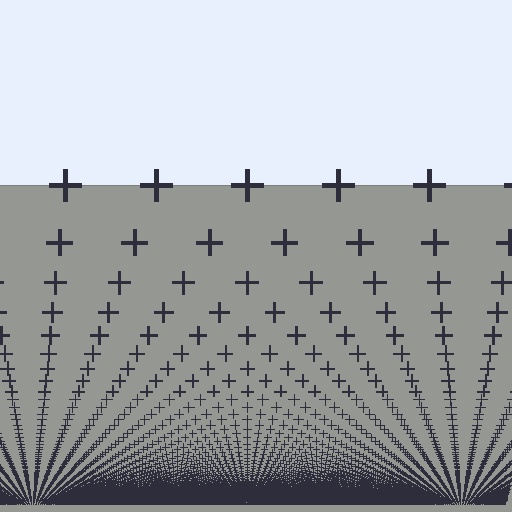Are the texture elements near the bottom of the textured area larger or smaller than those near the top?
Smaller. The gradient is inverted — elements near the bottom are smaller and denser.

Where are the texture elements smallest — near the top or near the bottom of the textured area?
Near the bottom.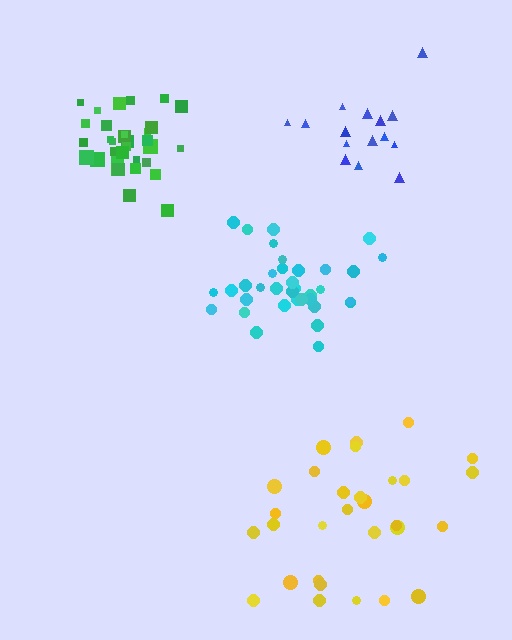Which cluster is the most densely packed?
Green.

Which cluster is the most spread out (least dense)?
Yellow.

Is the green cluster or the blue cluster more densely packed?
Green.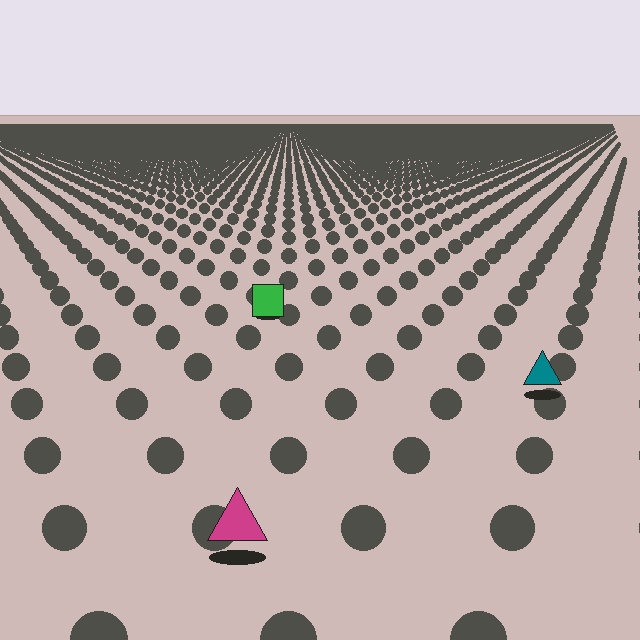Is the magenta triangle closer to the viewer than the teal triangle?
Yes. The magenta triangle is closer — you can tell from the texture gradient: the ground texture is coarser near it.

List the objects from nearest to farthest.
From nearest to farthest: the magenta triangle, the teal triangle, the green square.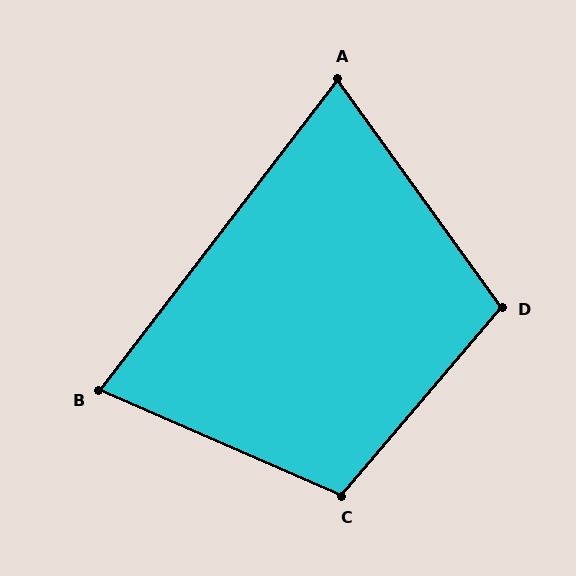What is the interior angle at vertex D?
Approximately 104 degrees (obtuse).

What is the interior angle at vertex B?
Approximately 76 degrees (acute).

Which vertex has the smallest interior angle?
A, at approximately 73 degrees.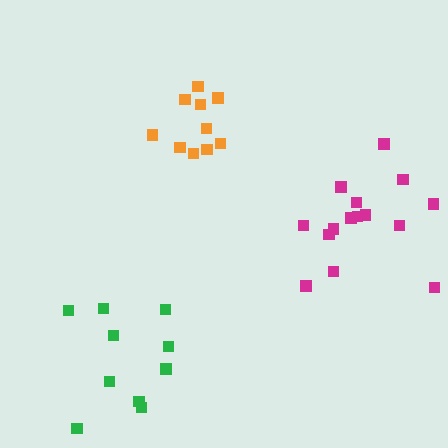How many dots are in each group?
Group 1: 10 dots, Group 2: 15 dots, Group 3: 10 dots (35 total).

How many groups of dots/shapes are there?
There are 3 groups.